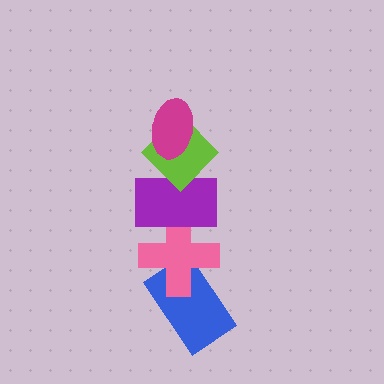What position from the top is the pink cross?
The pink cross is 4th from the top.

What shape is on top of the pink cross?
The purple rectangle is on top of the pink cross.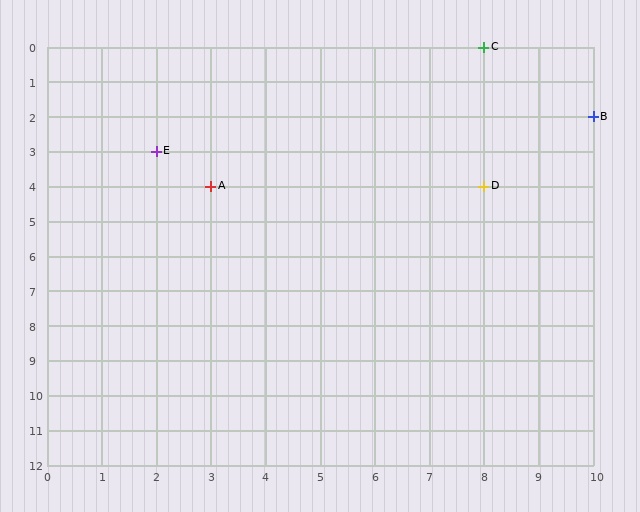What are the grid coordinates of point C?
Point C is at grid coordinates (8, 0).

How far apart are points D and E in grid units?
Points D and E are 6 columns and 1 row apart (about 6.1 grid units diagonally).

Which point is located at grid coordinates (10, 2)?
Point B is at (10, 2).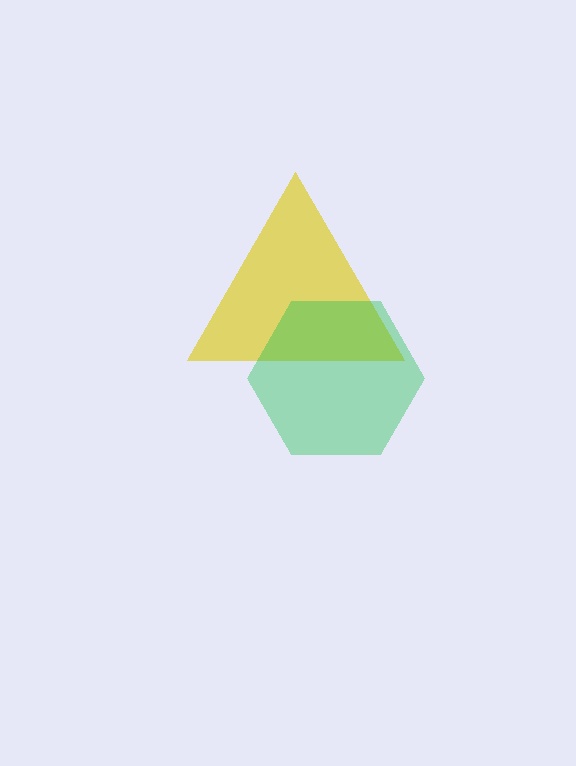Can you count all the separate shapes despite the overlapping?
Yes, there are 2 separate shapes.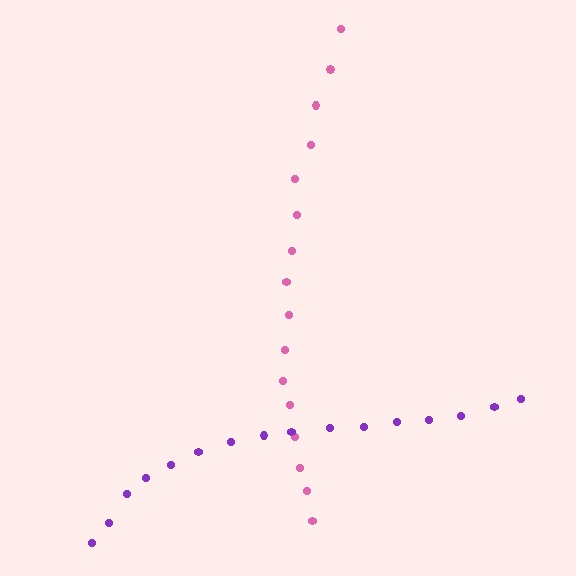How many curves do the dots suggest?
There are 2 distinct paths.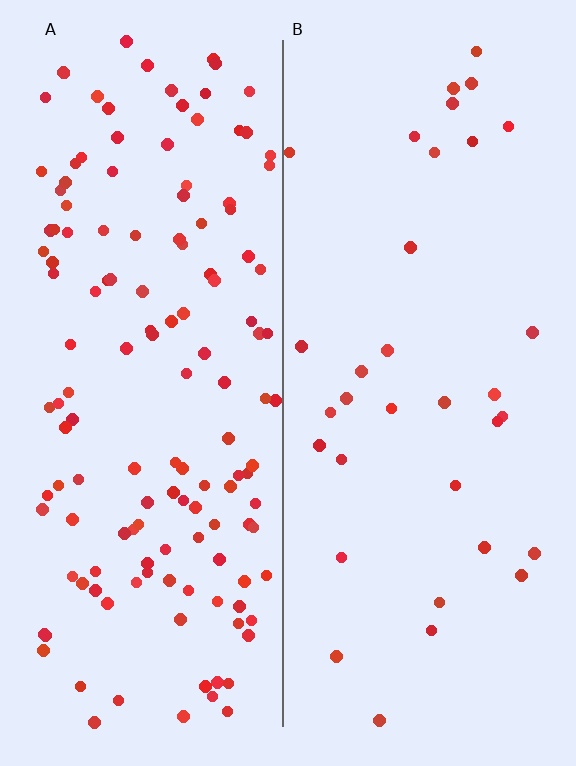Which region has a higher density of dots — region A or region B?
A (the left).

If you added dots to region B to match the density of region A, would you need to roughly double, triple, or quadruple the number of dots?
Approximately quadruple.